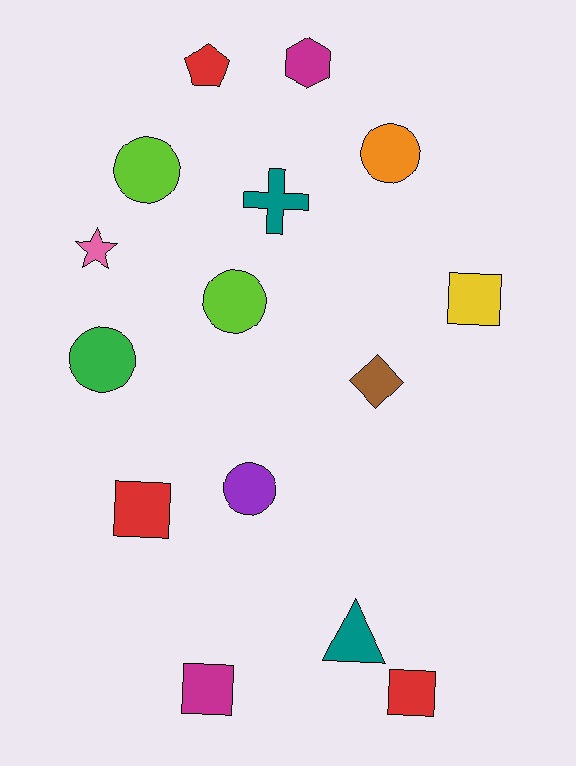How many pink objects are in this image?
There is 1 pink object.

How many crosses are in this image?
There is 1 cross.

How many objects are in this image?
There are 15 objects.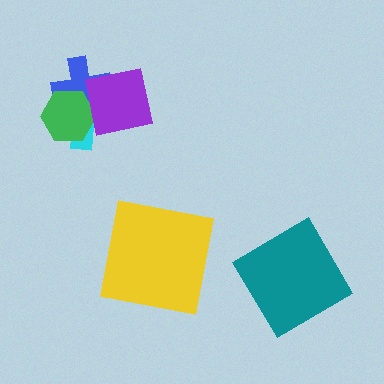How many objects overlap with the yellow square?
0 objects overlap with the yellow square.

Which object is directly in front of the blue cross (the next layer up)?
The green hexagon is directly in front of the blue cross.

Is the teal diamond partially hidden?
No, no other shape covers it.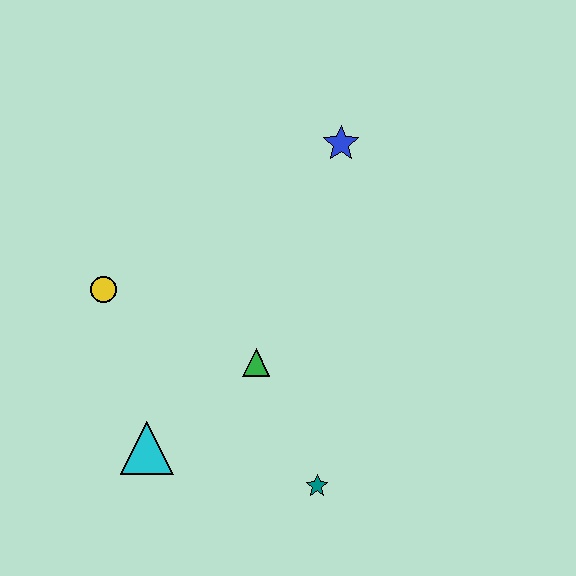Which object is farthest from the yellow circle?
The teal star is farthest from the yellow circle.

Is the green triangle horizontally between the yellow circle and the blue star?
Yes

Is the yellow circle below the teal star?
No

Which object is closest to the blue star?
The green triangle is closest to the blue star.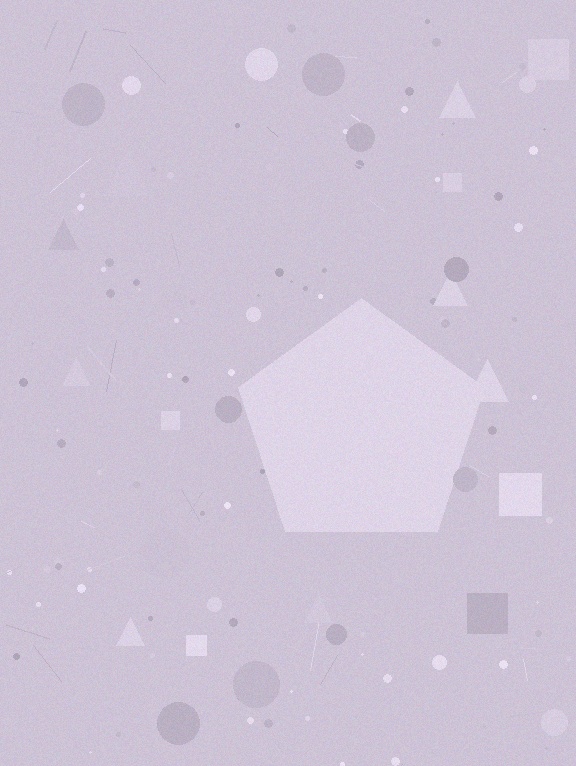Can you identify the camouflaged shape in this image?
The camouflaged shape is a pentagon.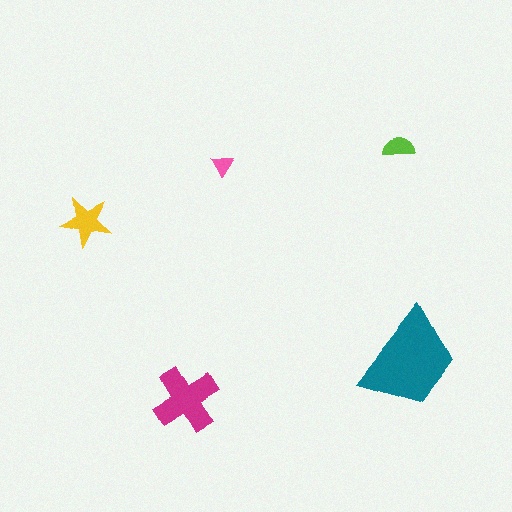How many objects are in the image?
There are 5 objects in the image.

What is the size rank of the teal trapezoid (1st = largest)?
1st.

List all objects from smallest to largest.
The pink triangle, the lime semicircle, the yellow star, the magenta cross, the teal trapezoid.